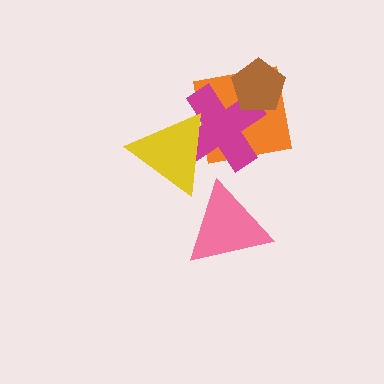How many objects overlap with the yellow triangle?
2 objects overlap with the yellow triangle.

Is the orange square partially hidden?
Yes, it is partially covered by another shape.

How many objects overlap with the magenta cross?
3 objects overlap with the magenta cross.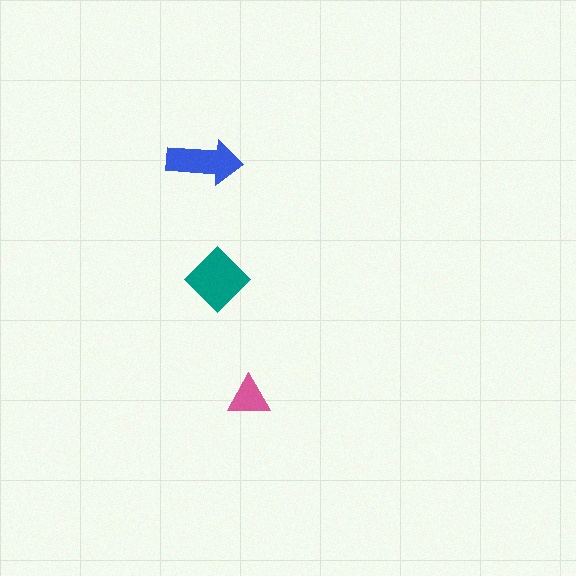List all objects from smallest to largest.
The pink triangle, the blue arrow, the teal diamond.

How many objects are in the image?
There are 3 objects in the image.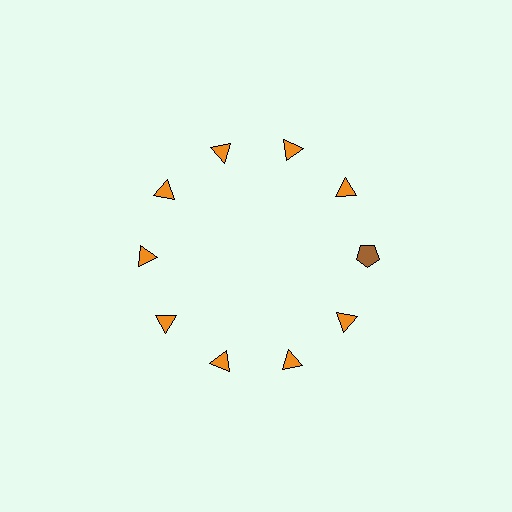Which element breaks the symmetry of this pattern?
The brown pentagon at roughly the 3 o'clock position breaks the symmetry. All other shapes are orange triangles.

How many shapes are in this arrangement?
There are 10 shapes arranged in a ring pattern.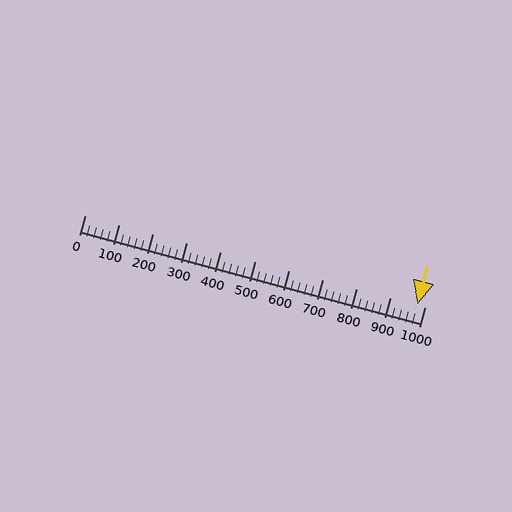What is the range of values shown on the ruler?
The ruler shows values from 0 to 1000.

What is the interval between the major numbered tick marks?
The major tick marks are spaced 100 units apart.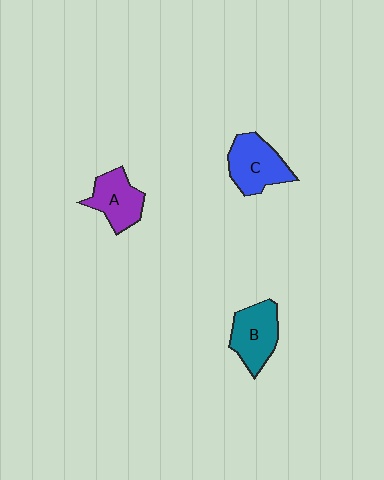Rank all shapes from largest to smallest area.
From largest to smallest: C (blue), B (teal), A (purple).